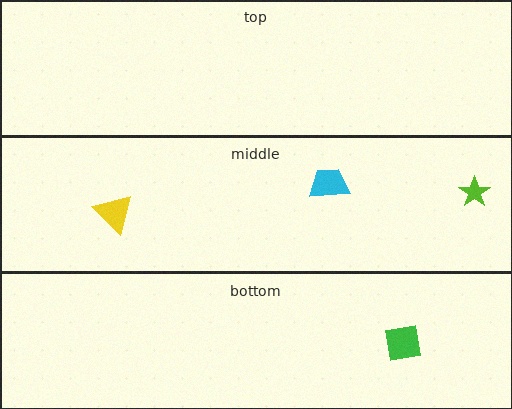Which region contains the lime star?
The middle region.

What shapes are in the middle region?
The yellow triangle, the cyan trapezoid, the lime star.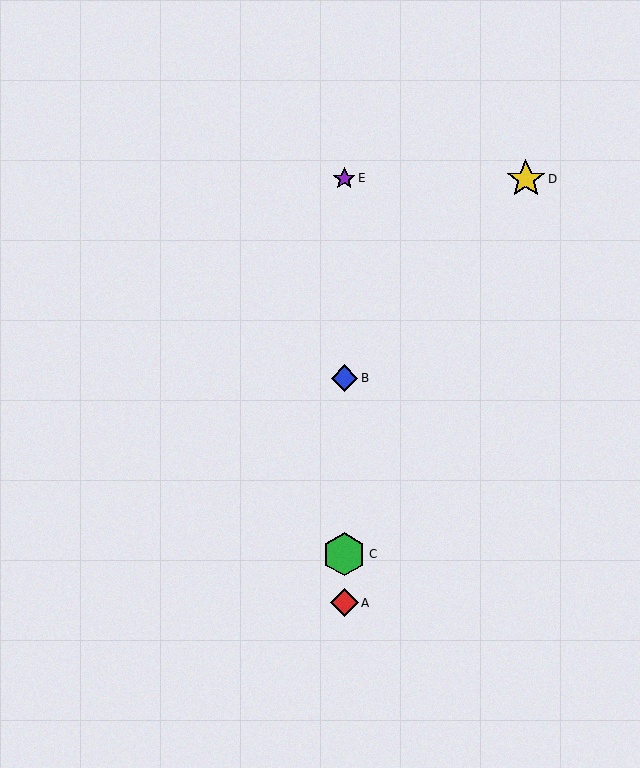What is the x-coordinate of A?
Object A is at x≈344.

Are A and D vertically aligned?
No, A is at x≈344 and D is at x≈526.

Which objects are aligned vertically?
Objects A, B, C, E are aligned vertically.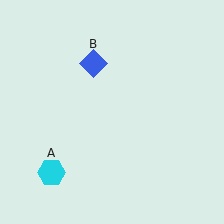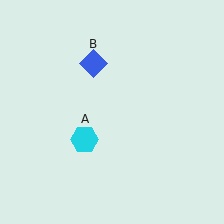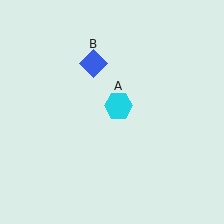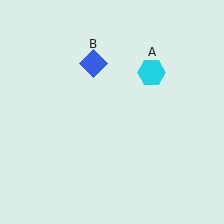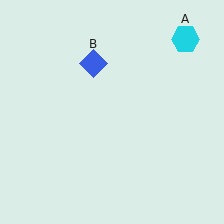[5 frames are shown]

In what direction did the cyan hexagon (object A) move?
The cyan hexagon (object A) moved up and to the right.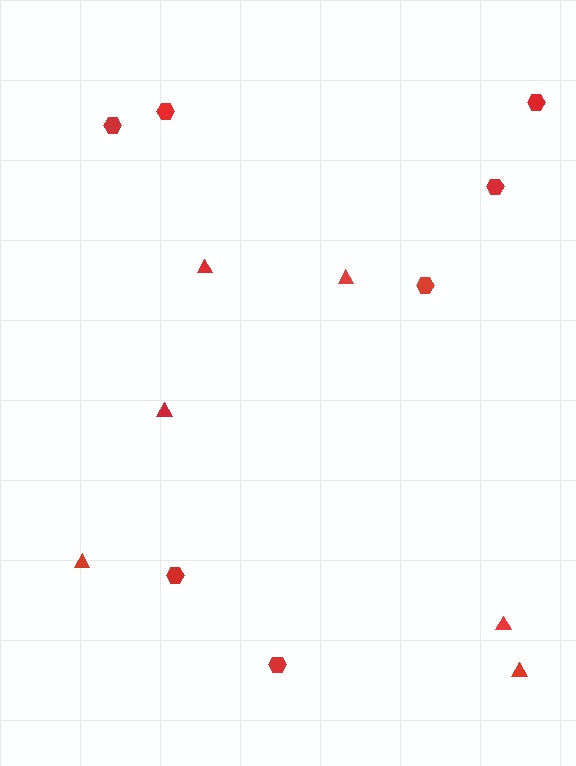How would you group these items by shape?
There are 2 groups: one group of hexagons (7) and one group of triangles (6).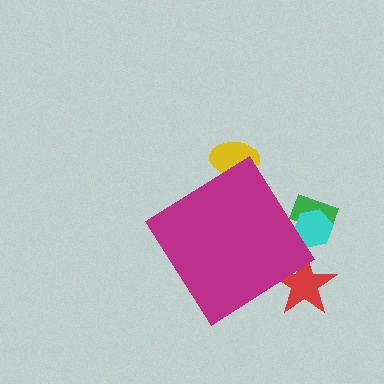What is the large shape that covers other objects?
A magenta diamond.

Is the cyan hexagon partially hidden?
Yes, the cyan hexagon is partially hidden behind the magenta diamond.